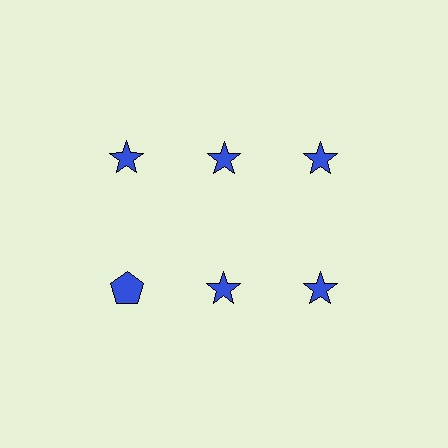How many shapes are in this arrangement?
There are 6 shapes arranged in a grid pattern.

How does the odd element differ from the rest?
It has a different shape: pentagon instead of star.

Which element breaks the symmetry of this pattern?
The blue pentagon in the second row, leftmost column breaks the symmetry. All other shapes are blue stars.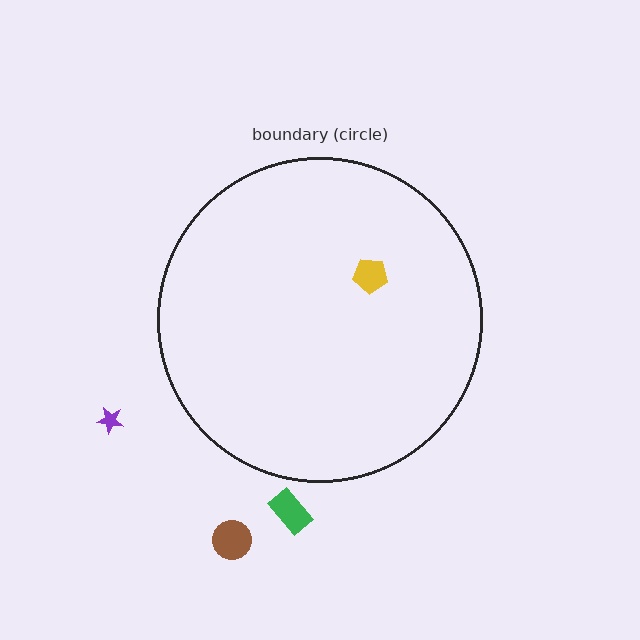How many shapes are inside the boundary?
1 inside, 3 outside.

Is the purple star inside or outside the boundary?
Outside.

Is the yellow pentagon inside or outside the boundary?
Inside.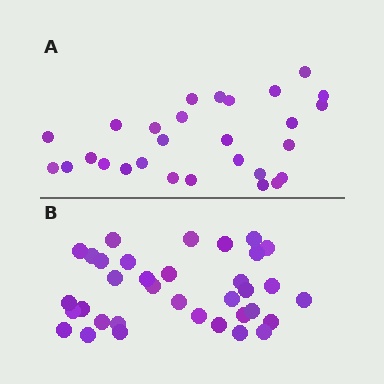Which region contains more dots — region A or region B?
Region B (the bottom region) has more dots.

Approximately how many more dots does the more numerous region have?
Region B has roughly 8 or so more dots than region A.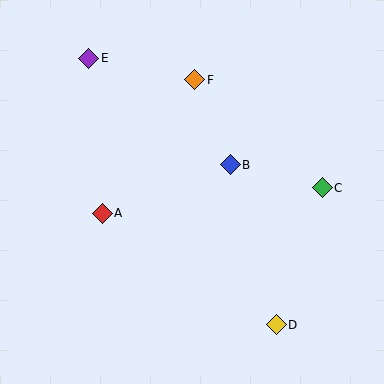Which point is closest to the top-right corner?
Point C is closest to the top-right corner.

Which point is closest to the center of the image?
Point B at (230, 165) is closest to the center.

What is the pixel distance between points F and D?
The distance between F and D is 258 pixels.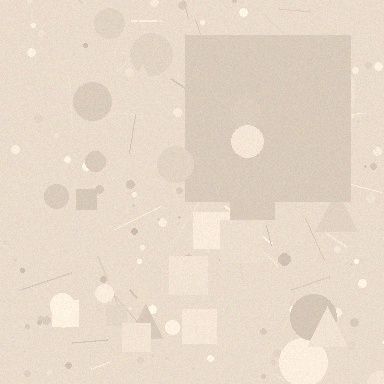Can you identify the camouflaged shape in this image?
The camouflaged shape is a square.